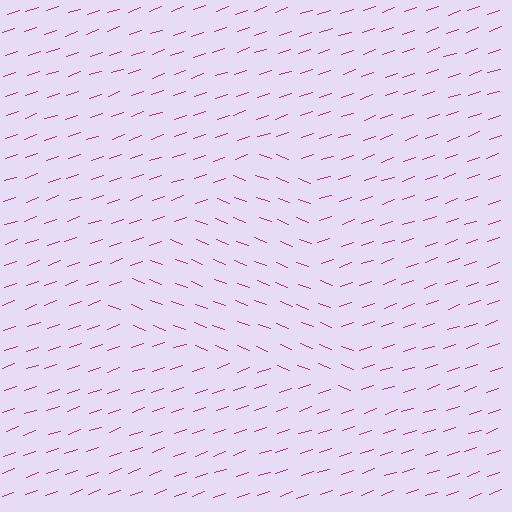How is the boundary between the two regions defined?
The boundary is defined purely by a change in line orientation (approximately 39 degrees difference). All lines are the same color and thickness.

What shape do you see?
I see a triangle.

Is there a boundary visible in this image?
Yes, there is a texture boundary formed by a change in line orientation.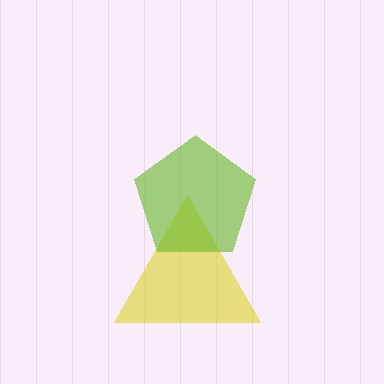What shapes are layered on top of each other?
The layered shapes are: a yellow triangle, a lime pentagon.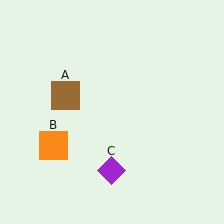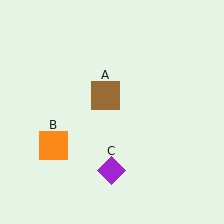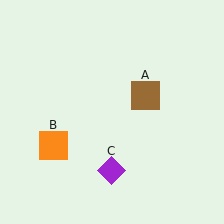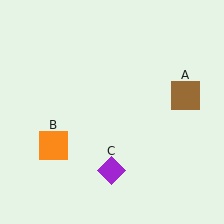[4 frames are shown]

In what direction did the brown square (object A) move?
The brown square (object A) moved right.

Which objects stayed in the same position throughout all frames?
Orange square (object B) and purple diamond (object C) remained stationary.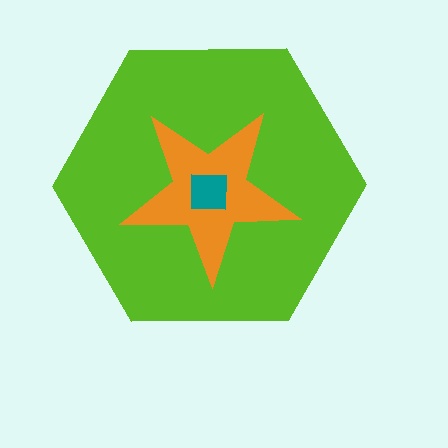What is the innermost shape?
The teal square.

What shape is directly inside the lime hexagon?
The orange star.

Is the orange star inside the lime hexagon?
Yes.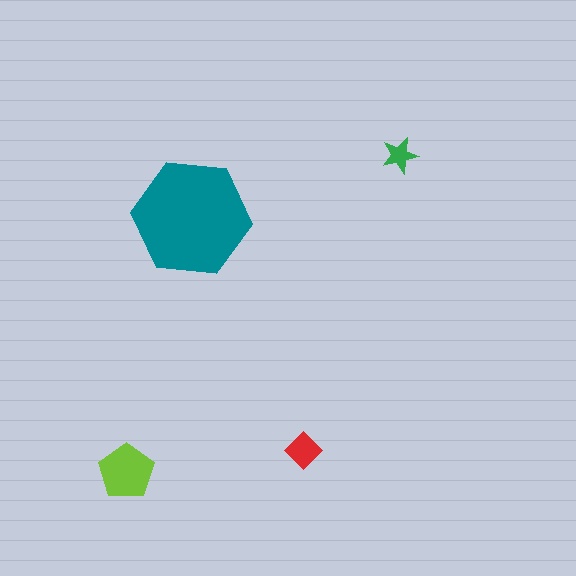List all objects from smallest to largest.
The green star, the red diamond, the lime pentagon, the teal hexagon.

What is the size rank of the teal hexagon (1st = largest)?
1st.